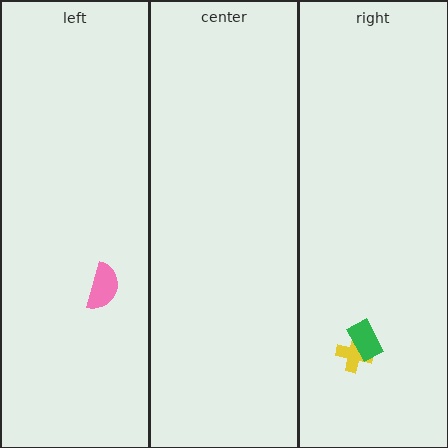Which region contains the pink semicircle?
The left region.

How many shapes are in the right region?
2.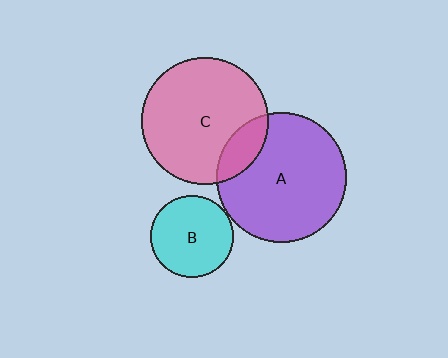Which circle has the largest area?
Circle A (purple).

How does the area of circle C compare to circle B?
Approximately 2.4 times.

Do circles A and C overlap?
Yes.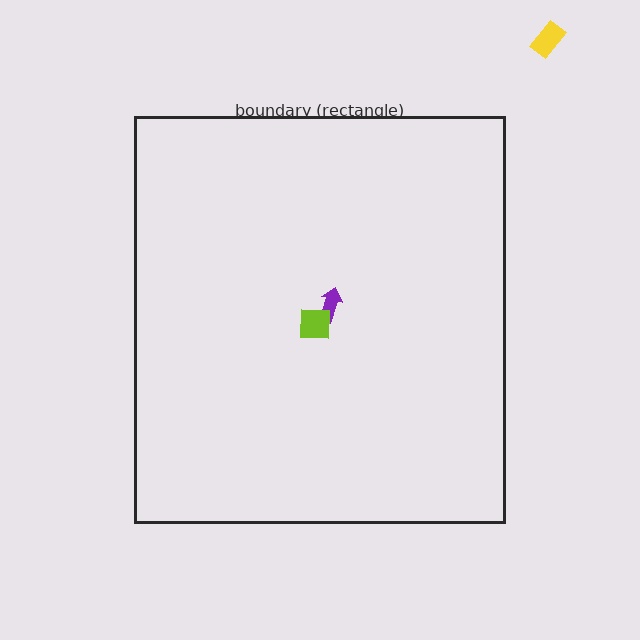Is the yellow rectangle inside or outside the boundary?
Outside.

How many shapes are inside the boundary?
2 inside, 1 outside.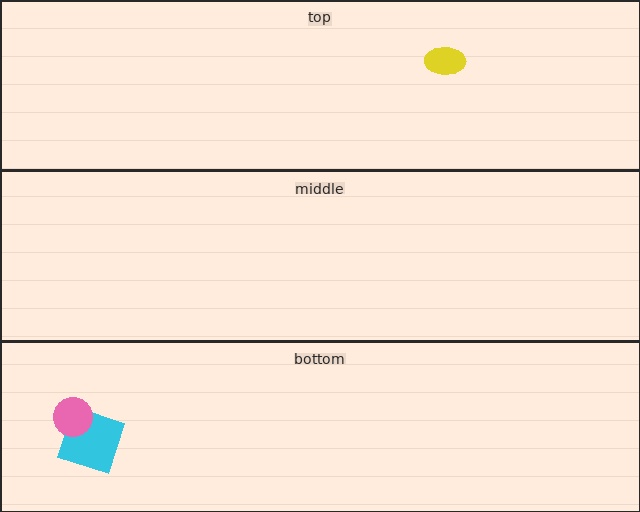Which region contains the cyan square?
The bottom region.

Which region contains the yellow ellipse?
The top region.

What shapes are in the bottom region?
The cyan square, the pink circle.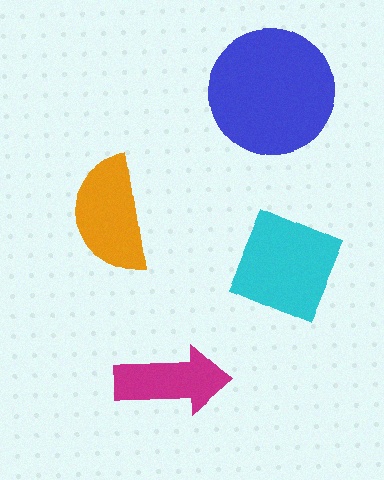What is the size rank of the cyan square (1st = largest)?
2nd.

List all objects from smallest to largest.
The magenta arrow, the orange semicircle, the cyan square, the blue circle.